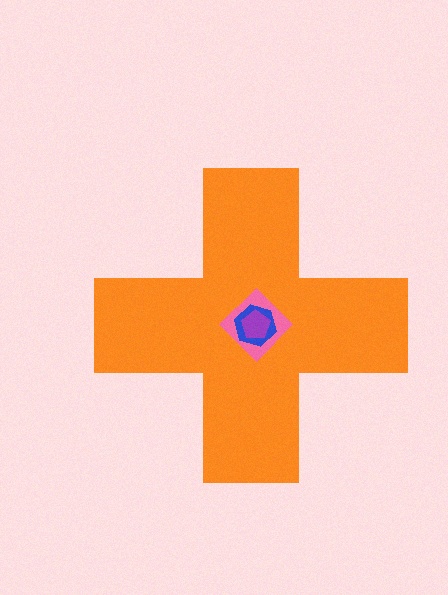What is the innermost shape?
The purple pentagon.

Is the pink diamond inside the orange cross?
Yes.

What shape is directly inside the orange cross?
The pink diamond.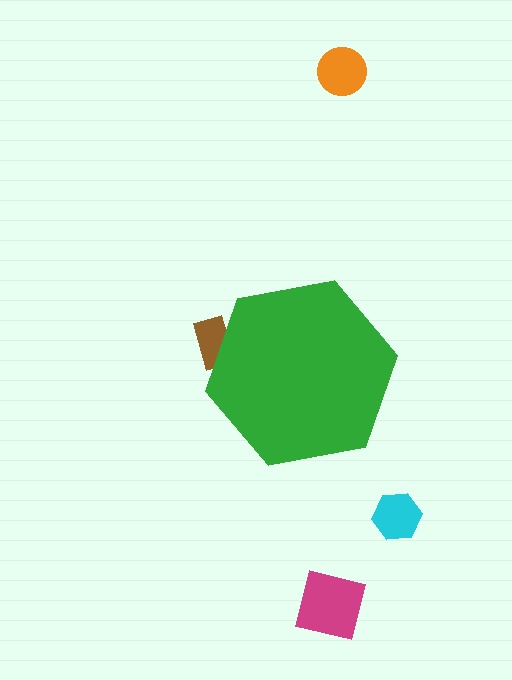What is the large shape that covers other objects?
A green hexagon.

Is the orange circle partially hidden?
No, the orange circle is fully visible.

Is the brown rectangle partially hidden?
Yes, the brown rectangle is partially hidden behind the green hexagon.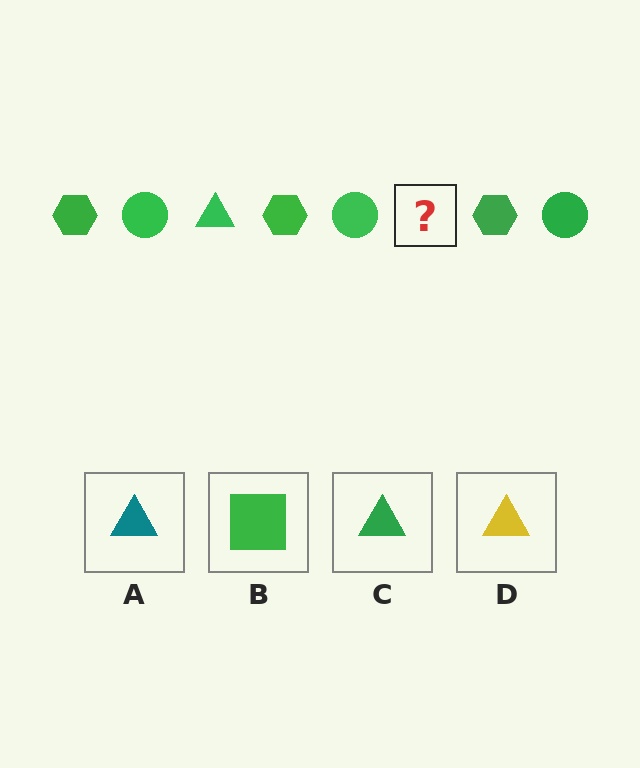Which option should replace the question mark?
Option C.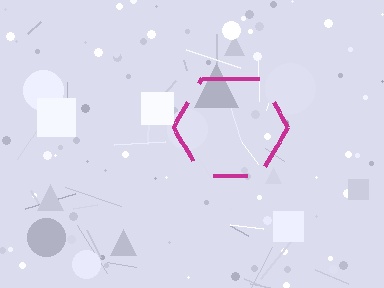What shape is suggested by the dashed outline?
The dashed outline suggests a hexagon.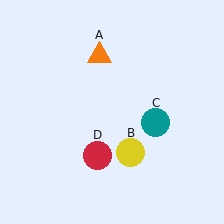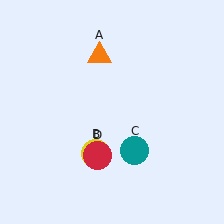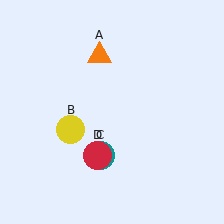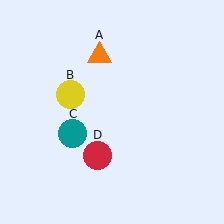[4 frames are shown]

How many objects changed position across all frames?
2 objects changed position: yellow circle (object B), teal circle (object C).